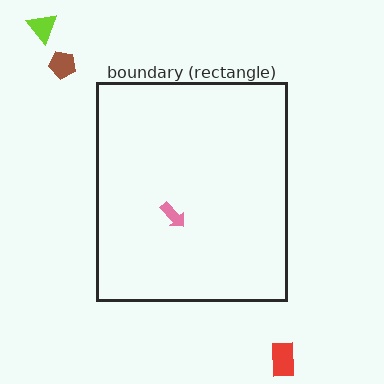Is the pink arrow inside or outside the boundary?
Inside.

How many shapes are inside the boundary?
1 inside, 3 outside.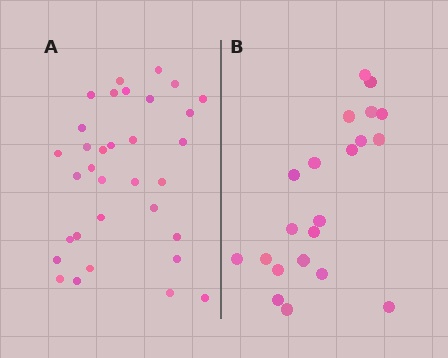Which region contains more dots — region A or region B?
Region A (the left region) has more dots.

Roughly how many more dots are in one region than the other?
Region A has roughly 12 or so more dots than region B.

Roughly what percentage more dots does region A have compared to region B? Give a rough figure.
About 55% more.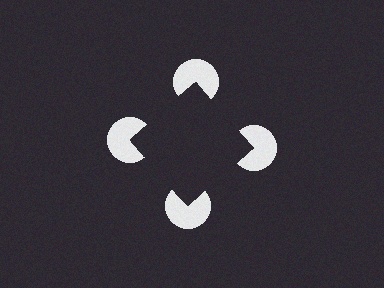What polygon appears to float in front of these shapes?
An illusory square — its edges are inferred from the aligned wedge cuts in the pac-man discs, not physically drawn.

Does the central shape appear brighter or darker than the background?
It typically appears slightly darker than the background, even though no actual brightness change is drawn.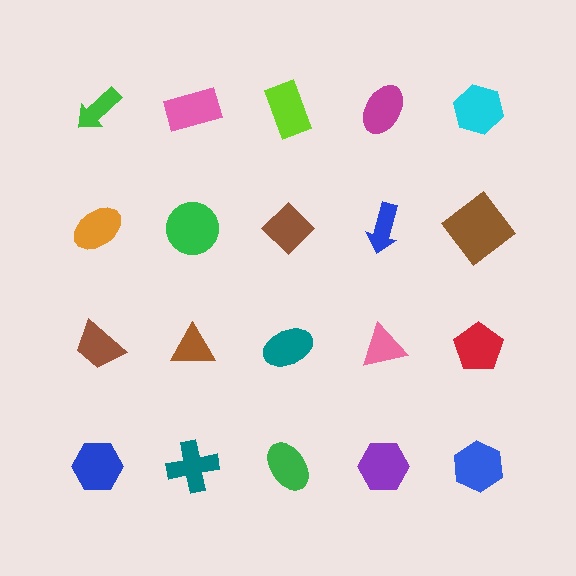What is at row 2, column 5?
A brown diamond.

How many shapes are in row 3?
5 shapes.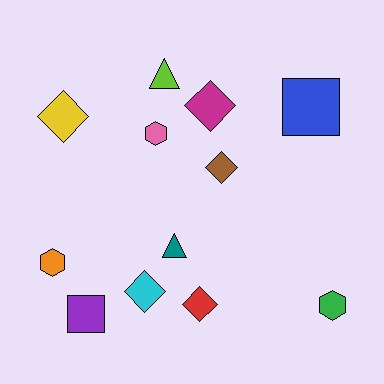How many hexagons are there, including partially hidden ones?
There are 3 hexagons.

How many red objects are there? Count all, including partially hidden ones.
There is 1 red object.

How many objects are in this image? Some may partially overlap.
There are 12 objects.